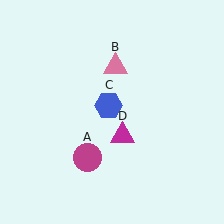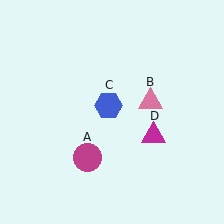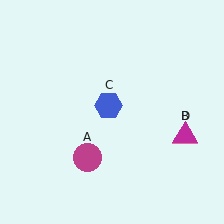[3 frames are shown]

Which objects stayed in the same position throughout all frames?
Magenta circle (object A) and blue hexagon (object C) remained stationary.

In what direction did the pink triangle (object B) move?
The pink triangle (object B) moved down and to the right.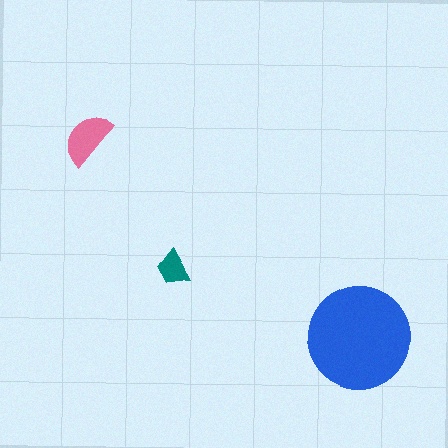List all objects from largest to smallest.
The blue circle, the pink semicircle, the teal trapezoid.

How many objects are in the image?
There are 3 objects in the image.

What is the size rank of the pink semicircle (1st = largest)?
2nd.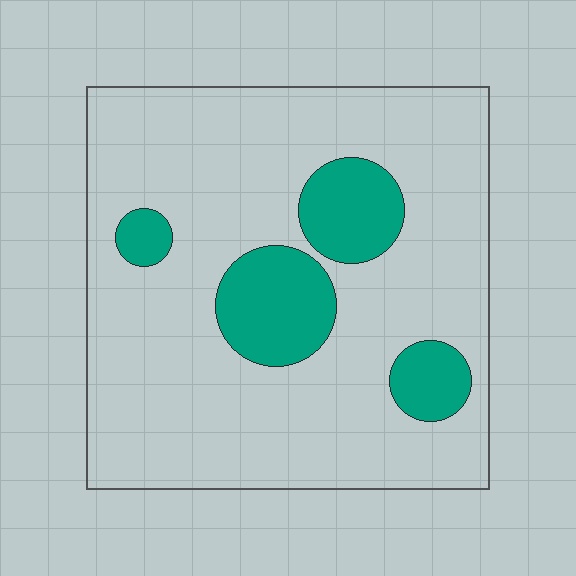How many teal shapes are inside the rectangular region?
4.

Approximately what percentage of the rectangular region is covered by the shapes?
Approximately 20%.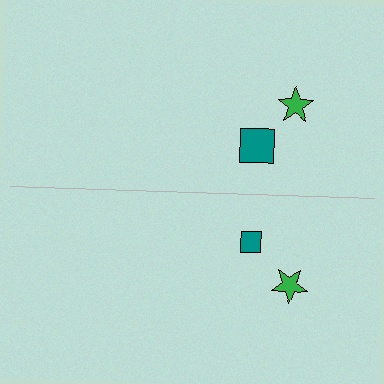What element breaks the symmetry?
The teal square on the bottom side has a different size than its mirror counterpart.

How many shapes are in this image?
There are 4 shapes in this image.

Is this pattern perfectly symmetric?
No, the pattern is not perfectly symmetric. The teal square on the bottom side has a different size than its mirror counterpart.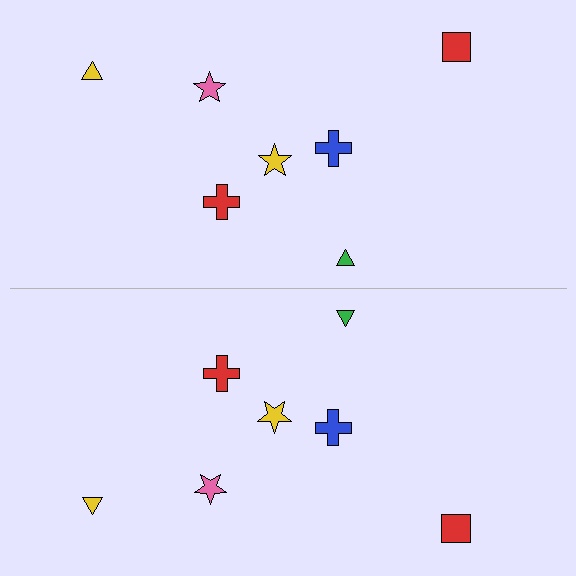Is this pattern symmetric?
Yes, this pattern has bilateral (reflection) symmetry.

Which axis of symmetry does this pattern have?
The pattern has a horizontal axis of symmetry running through the center of the image.